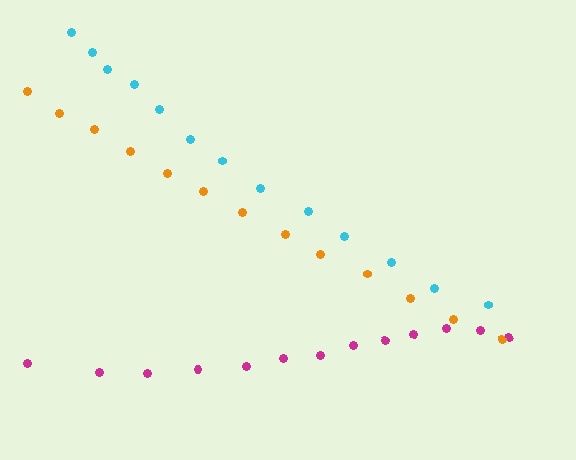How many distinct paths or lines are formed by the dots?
There are 3 distinct paths.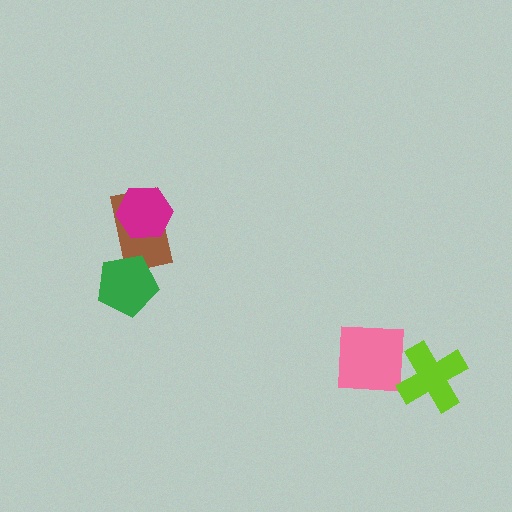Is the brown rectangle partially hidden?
Yes, it is partially covered by another shape.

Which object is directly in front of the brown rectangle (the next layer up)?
The magenta hexagon is directly in front of the brown rectangle.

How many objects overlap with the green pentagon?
1 object overlaps with the green pentagon.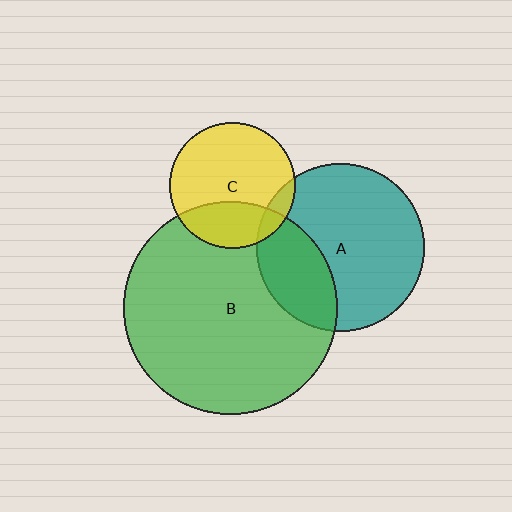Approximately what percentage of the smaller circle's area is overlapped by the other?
Approximately 30%.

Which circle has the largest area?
Circle B (green).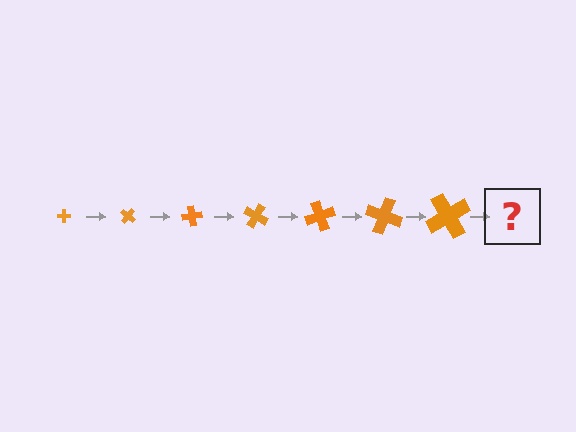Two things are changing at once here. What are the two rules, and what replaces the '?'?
The two rules are that the cross grows larger each step and it rotates 40 degrees each step. The '?' should be a cross, larger than the previous one and rotated 280 degrees from the start.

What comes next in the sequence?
The next element should be a cross, larger than the previous one and rotated 280 degrees from the start.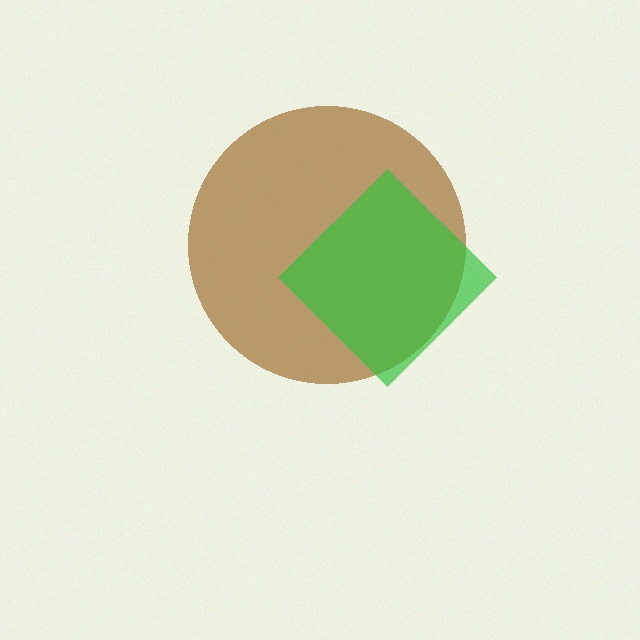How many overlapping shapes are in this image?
There are 2 overlapping shapes in the image.